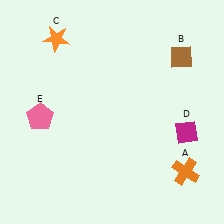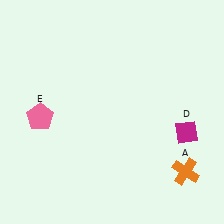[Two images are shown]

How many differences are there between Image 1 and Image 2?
There are 2 differences between the two images.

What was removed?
The orange star (C), the brown diamond (B) were removed in Image 2.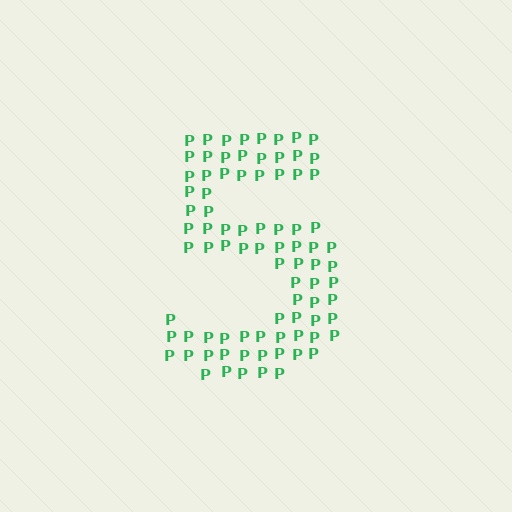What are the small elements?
The small elements are letter P's.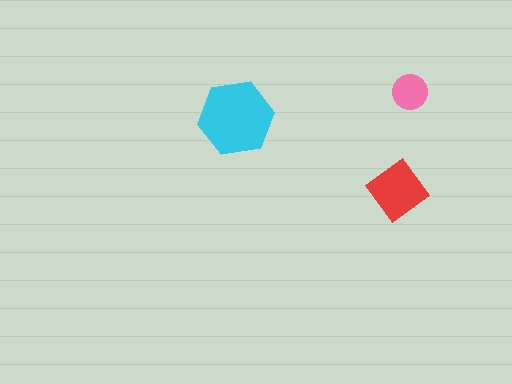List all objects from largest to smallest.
The cyan hexagon, the red diamond, the pink circle.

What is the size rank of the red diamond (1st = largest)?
2nd.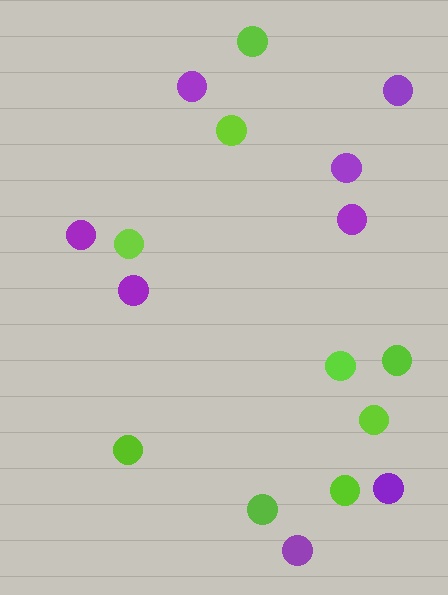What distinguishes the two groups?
There are 2 groups: one group of lime circles (9) and one group of purple circles (8).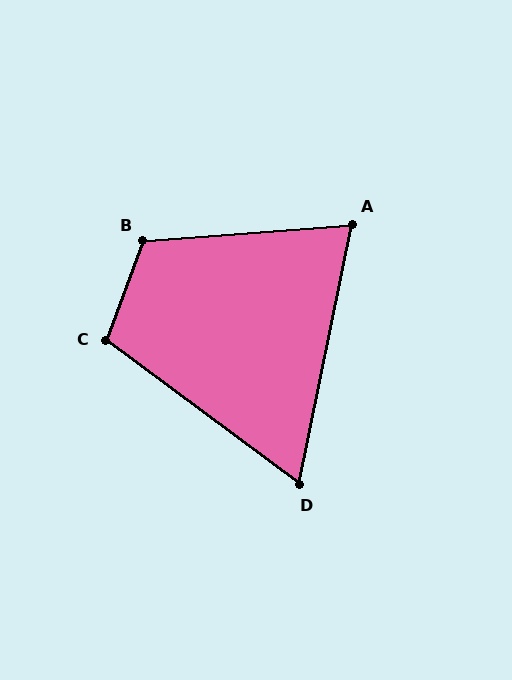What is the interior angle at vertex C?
Approximately 106 degrees (obtuse).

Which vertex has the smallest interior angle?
D, at approximately 65 degrees.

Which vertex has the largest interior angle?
B, at approximately 115 degrees.